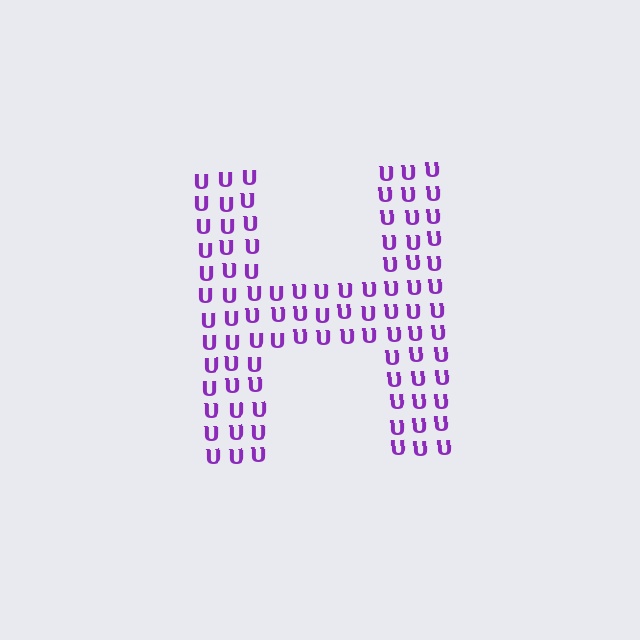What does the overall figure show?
The overall figure shows the letter H.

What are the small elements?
The small elements are letter U's.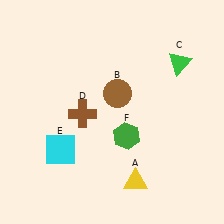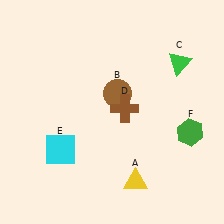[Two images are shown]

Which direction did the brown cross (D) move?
The brown cross (D) moved right.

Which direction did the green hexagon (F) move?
The green hexagon (F) moved right.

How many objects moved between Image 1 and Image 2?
2 objects moved between the two images.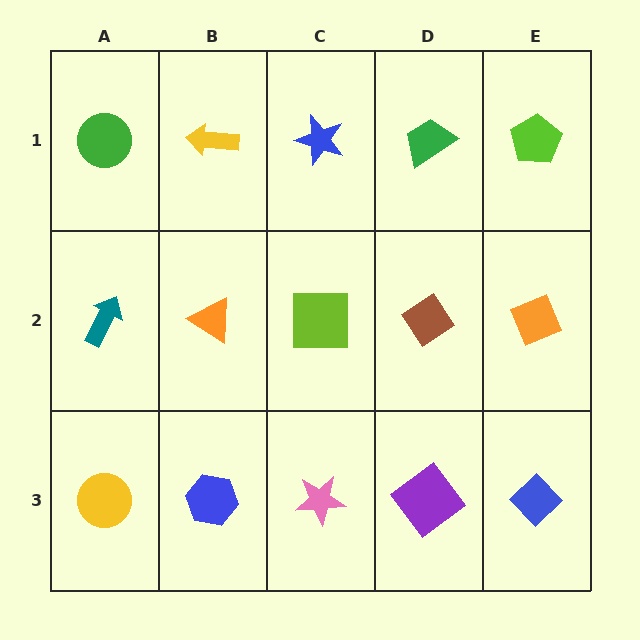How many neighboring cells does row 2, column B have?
4.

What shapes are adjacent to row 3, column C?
A lime square (row 2, column C), a blue hexagon (row 3, column B), a purple diamond (row 3, column D).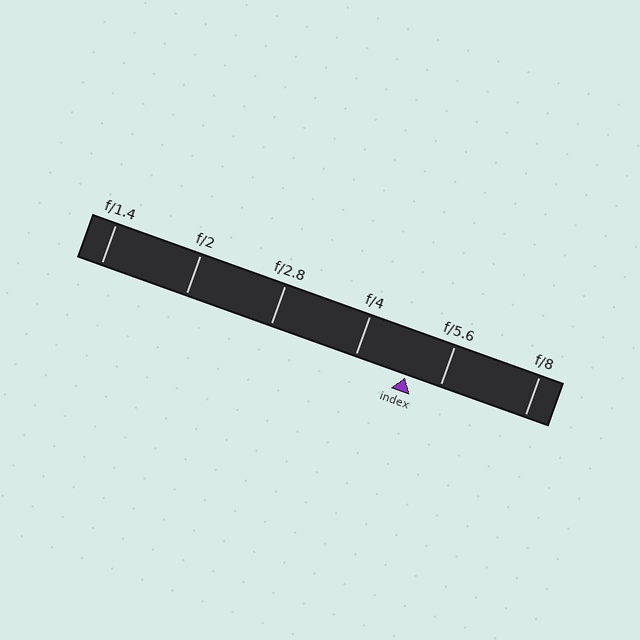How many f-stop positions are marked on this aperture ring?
There are 6 f-stop positions marked.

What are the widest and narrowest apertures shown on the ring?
The widest aperture shown is f/1.4 and the narrowest is f/8.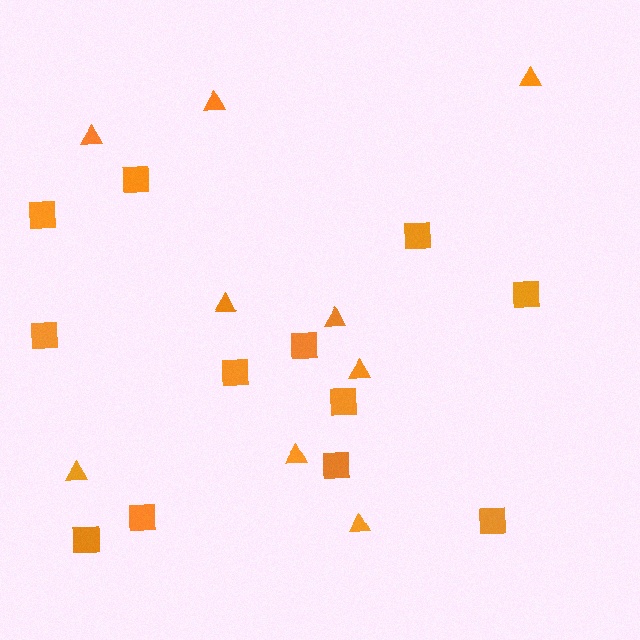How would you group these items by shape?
There are 2 groups: one group of squares (12) and one group of triangles (9).